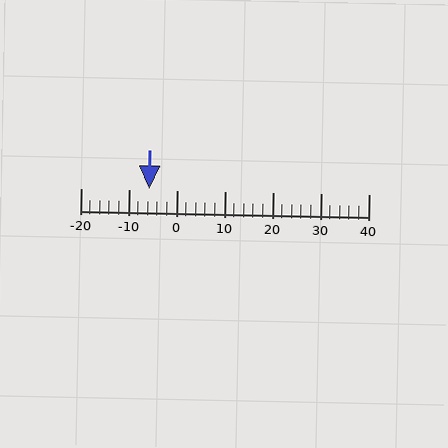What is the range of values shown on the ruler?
The ruler shows values from -20 to 40.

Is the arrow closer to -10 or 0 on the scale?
The arrow is closer to -10.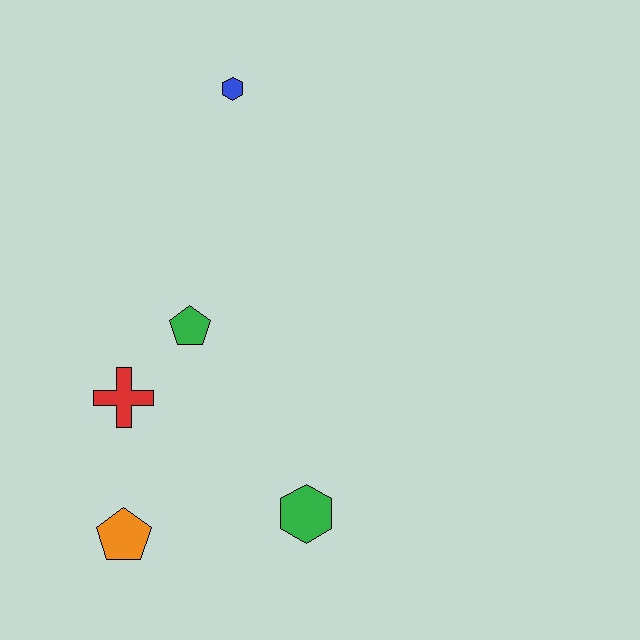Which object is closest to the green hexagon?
The orange pentagon is closest to the green hexagon.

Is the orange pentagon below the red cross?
Yes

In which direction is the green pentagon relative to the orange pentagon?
The green pentagon is above the orange pentagon.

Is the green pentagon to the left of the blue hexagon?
Yes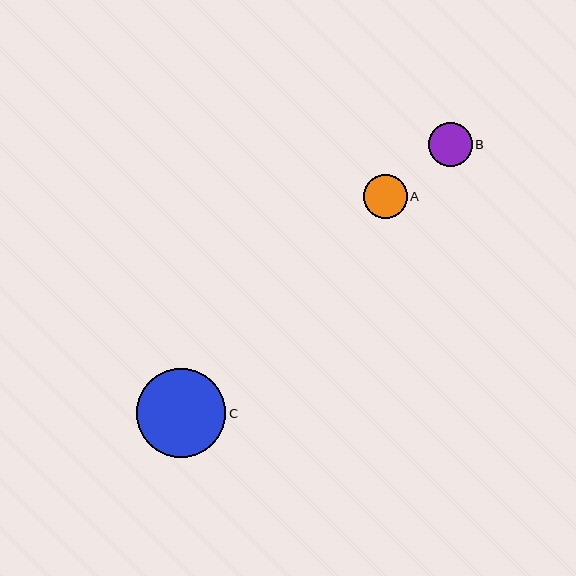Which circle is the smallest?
Circle B is the smallest with a size of approximately 43 pixels.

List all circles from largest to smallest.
From largest to smallest: C, A, B.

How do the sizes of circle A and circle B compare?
Circle A and circle B are approximately the same size.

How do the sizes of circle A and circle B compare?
Circle A and circle B are approximately the same size.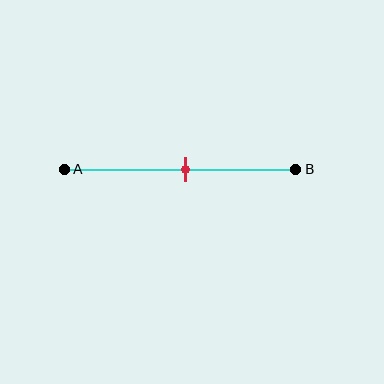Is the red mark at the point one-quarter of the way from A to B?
No, the mark is at about 50% from A, not at the 25% one-quarter point.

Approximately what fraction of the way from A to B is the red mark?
The red mark is approximately 50% of the way from A to B.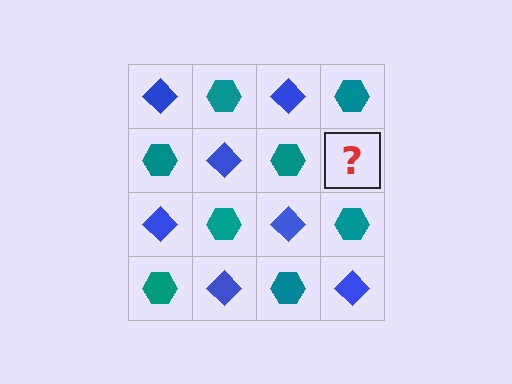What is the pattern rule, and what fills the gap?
The rule is that it alternates blue diamond and teal hexagon in a checkerboard pattern. The gap should be filled with a blue diamond.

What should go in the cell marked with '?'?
The missing cell should contain a blue diamond.